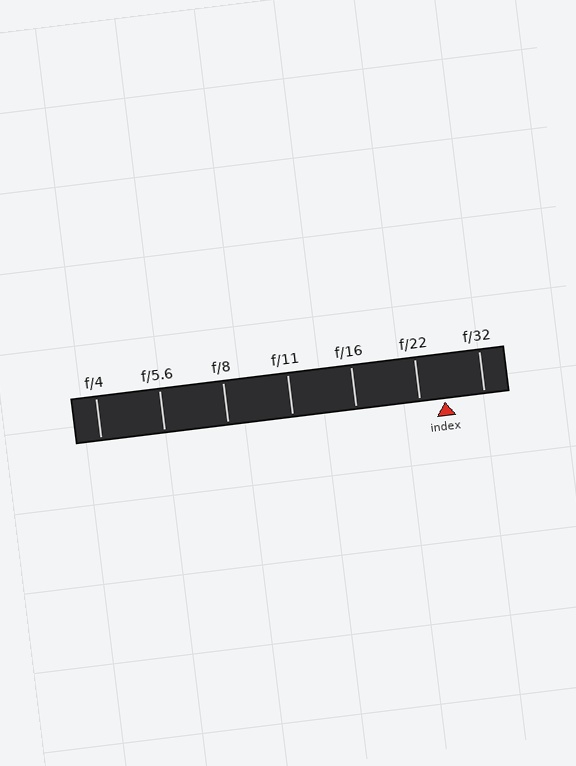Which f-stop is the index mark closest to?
The index mark is closest to f/22.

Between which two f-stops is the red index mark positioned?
The index mark is between f/22 and f/32.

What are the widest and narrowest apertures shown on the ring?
The widest aperture shown is f/4 and the narrowest is f/32.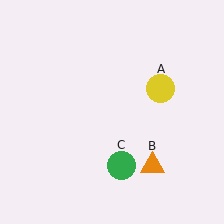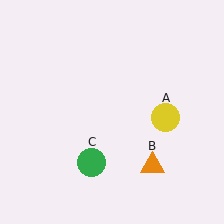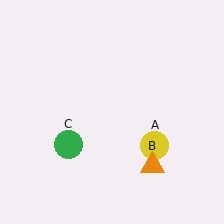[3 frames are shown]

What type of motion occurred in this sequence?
The yellow circle (object A), green circle (object C) rotated clockwise around the center of the scene.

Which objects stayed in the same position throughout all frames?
Orange triangle (object B) remained stationary.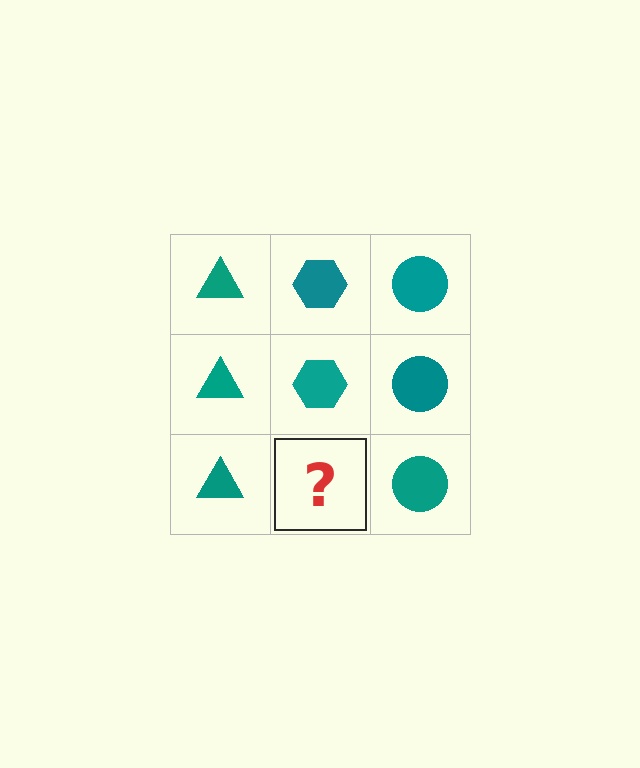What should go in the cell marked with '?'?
The missing cell should contain a teal hexagon.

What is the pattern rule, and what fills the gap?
The rule is that each column has a consistent shape. The gap should be filled with a teal hexagon.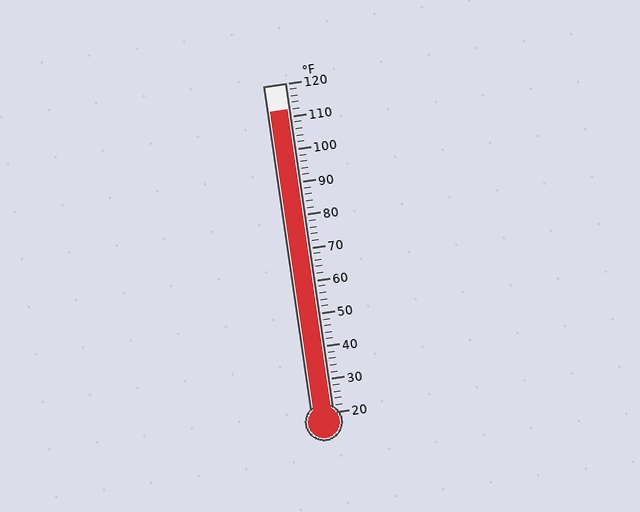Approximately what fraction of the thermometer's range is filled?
The thermometer is filled to approximately 90% of its range.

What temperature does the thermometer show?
The thermometer shows approximately 112°F.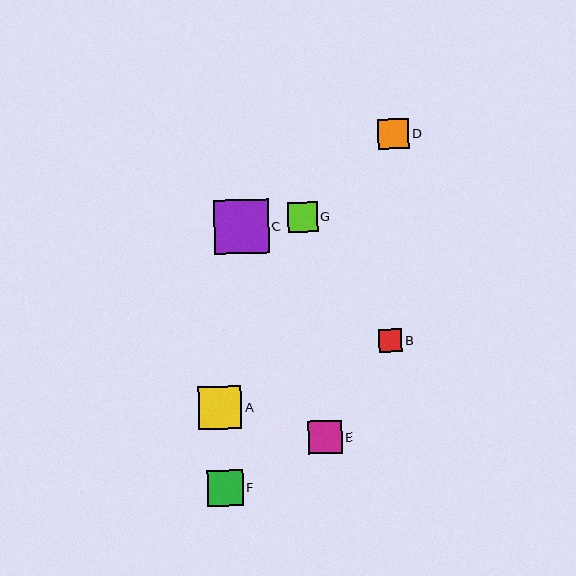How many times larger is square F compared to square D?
Square F is approximately 1.2 times the size of square D.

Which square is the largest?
Square C is the largest with a size of approximately 54 pixels.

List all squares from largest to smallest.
From largest to smallest: C, A, F, E, D, G, B.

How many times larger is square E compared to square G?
Square E is approximately 1.1 times the size of square G.